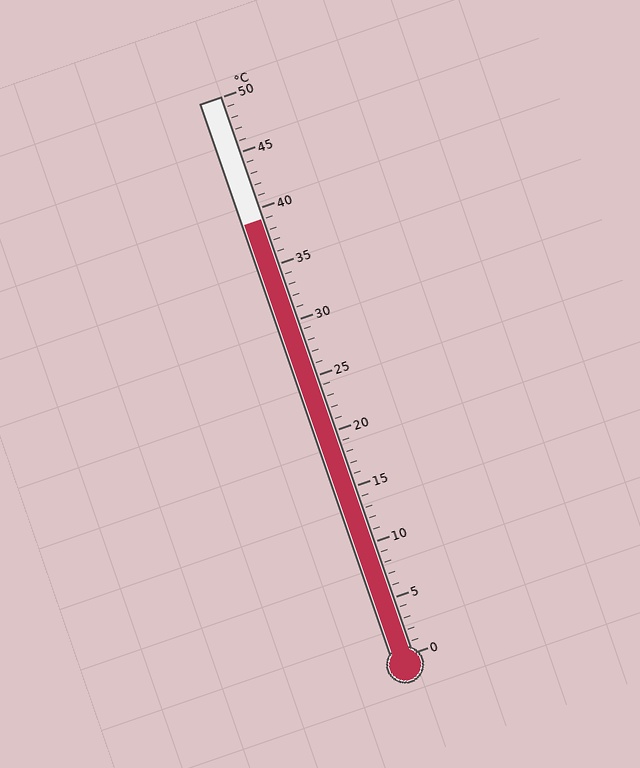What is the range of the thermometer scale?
The thermometer scale ranges from 0°C to 50°C.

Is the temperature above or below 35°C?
The temperature is above 35°C.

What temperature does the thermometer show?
The thermometer shows approximately 39°C.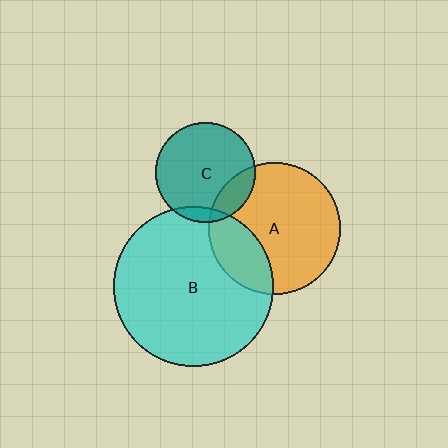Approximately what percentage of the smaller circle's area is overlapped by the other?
Approximately 20%.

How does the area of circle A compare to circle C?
Approximately 1.8 times.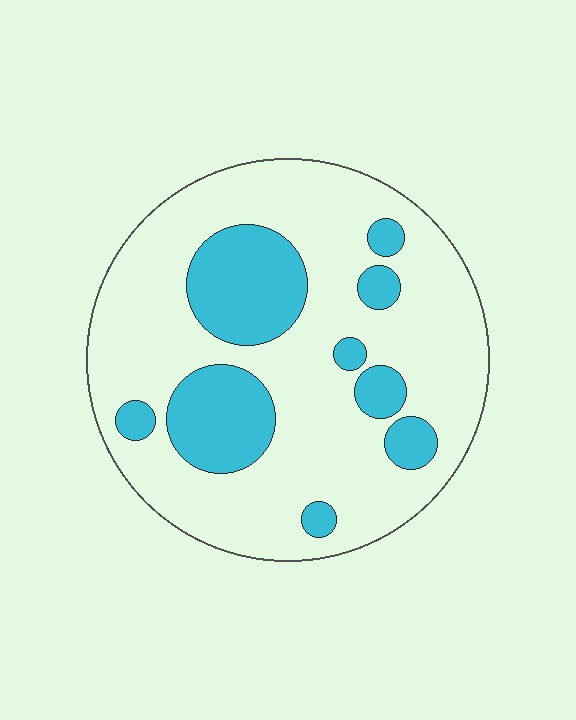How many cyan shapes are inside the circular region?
9.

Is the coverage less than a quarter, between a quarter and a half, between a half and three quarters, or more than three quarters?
Less than a quarter.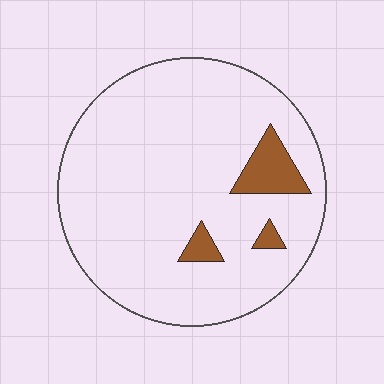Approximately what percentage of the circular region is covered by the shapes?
Approximately 10%.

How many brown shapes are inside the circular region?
3.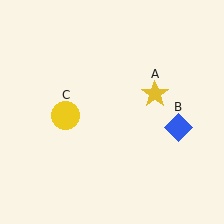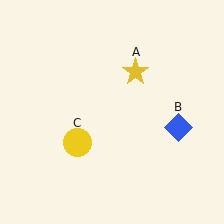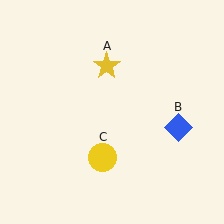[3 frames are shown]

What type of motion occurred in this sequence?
The yellow star (object A), yellow circle (object C) rotated counterclockwise around the center of the scene.